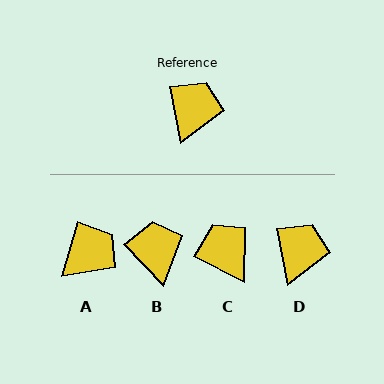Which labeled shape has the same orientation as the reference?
D.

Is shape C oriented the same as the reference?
No, it is off by about 52 degrees.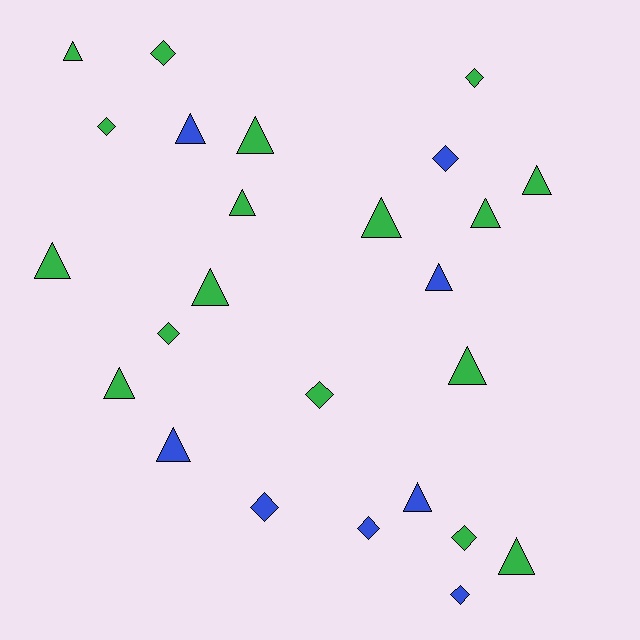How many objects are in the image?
There are 25 objects.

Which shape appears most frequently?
Triangle, with 15 objects.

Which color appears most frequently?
Green, with 17 objects.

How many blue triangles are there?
There are 4 blue triangles.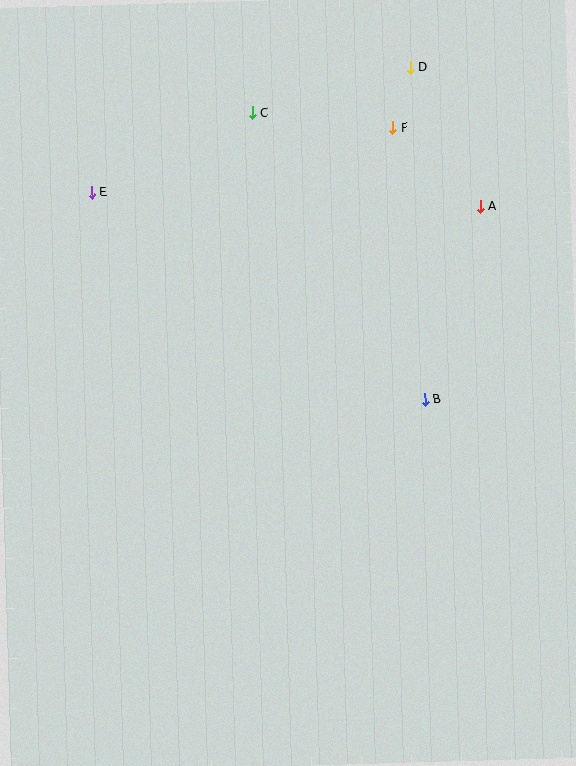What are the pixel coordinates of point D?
Point D is at (410, 68).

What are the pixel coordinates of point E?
Point E is at (92, 192).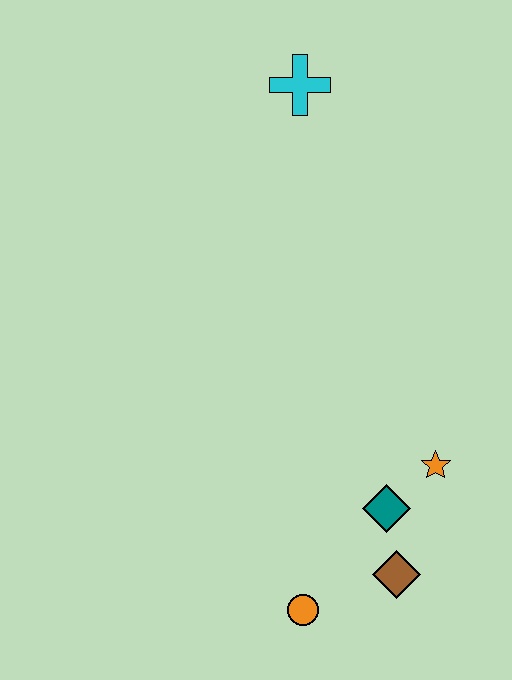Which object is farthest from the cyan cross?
The orange circle is farthest from the cyan cross.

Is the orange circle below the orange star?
Yes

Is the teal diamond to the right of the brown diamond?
No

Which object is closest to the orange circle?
The brown diamond is closest to the orange circle.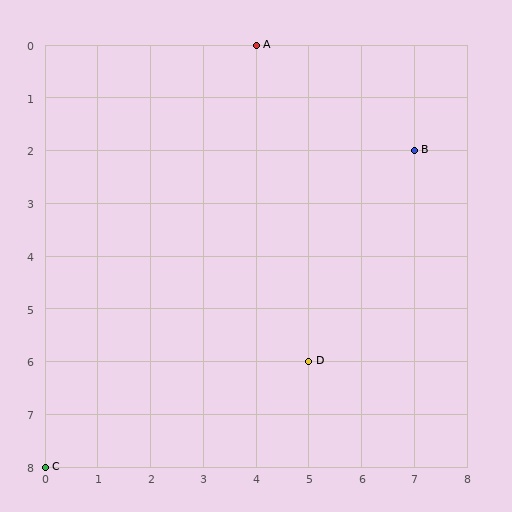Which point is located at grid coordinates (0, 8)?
Point C is at (0, 8).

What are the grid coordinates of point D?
Point D is at grid coordinates (5, 6).